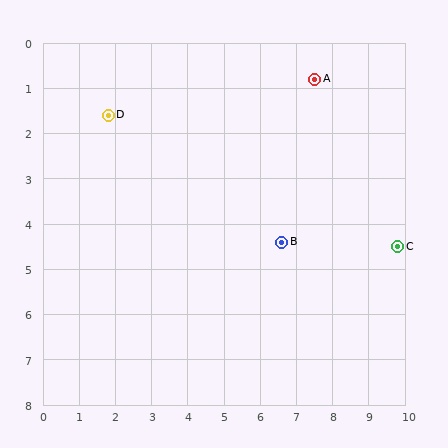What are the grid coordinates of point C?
Point C is at approximately (9.8, 4.5).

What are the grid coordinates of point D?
Point D is at approximately (1.8, 1.6).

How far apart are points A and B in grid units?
Points A and B are about 3.7 grid units apart.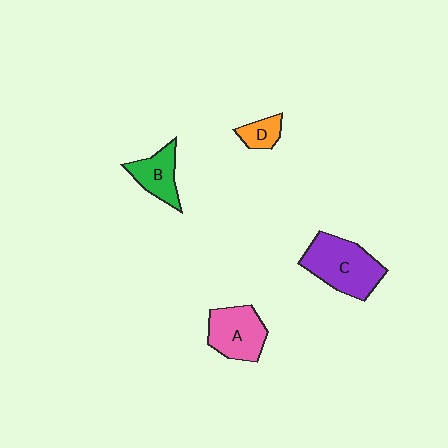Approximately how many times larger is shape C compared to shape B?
Approximately 1.8 times.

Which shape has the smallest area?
Shape D (orange).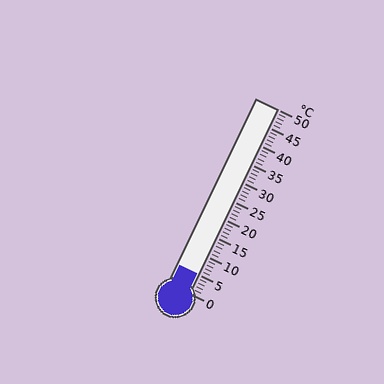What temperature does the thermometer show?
The thermometer shows approximately 5°C.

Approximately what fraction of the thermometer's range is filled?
The thermometer is filled to approximately 10% of its range.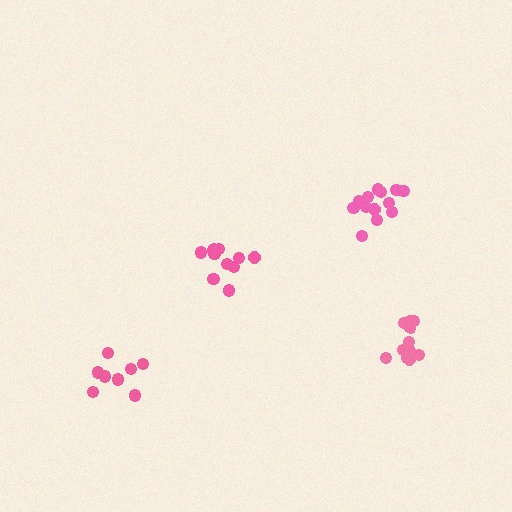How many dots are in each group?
Group 1: 8 dots, Group 2: 13 dots, Group 3: 13 dots, Group 4: 11 dots (45 total).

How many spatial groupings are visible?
There are 4 spatial groupings.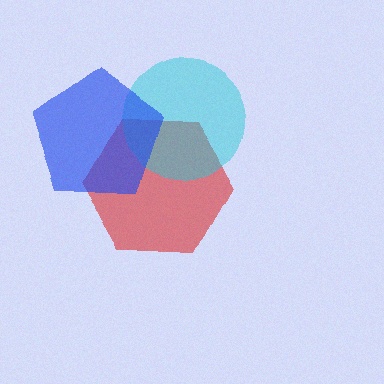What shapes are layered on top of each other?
The layered shapes are: a red hexagon, a cyan circle, a blue pentagon.